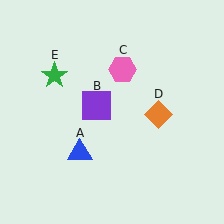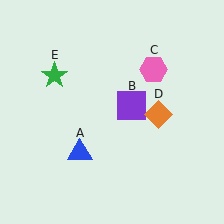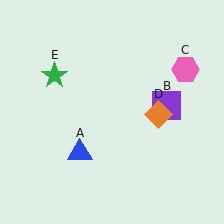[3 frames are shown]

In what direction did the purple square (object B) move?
The purple square (object B) moved right.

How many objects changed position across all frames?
2 objects changed position: purple square (object B), pink hexagon (object C).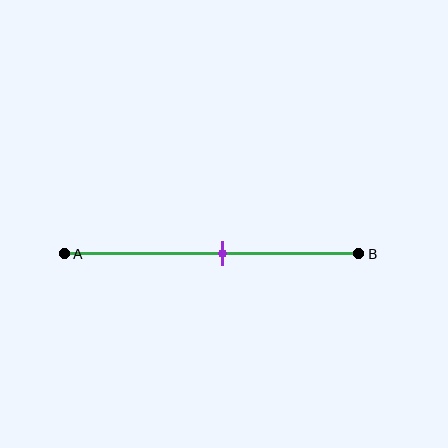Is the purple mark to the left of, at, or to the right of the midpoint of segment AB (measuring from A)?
The purple mark is to the right of the midpoint of segment AB.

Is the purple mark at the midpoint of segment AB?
No, the mark is at about 55% from A, not at the 50% midpoint.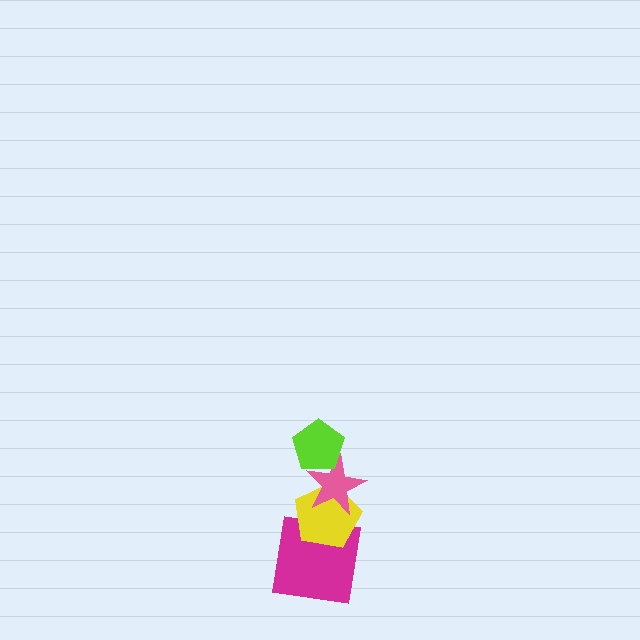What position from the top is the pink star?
The pink star is 2nd from the top.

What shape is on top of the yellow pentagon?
The pink star is on top of the yellow pentagon.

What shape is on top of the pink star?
The lime pentagon is on top of the pink star.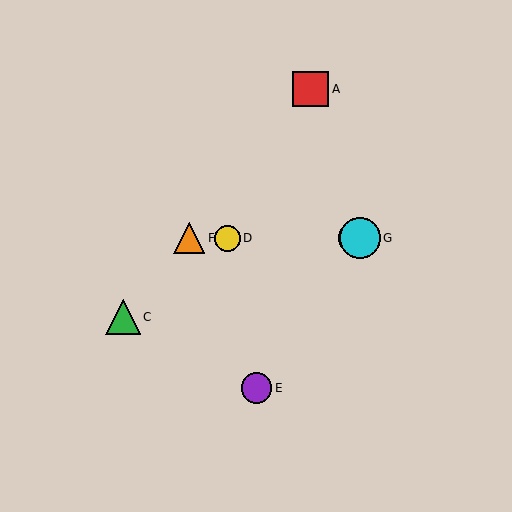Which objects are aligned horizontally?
Objects B, D, F, G are aligned horizontally.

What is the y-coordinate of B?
Object B is at y≈238.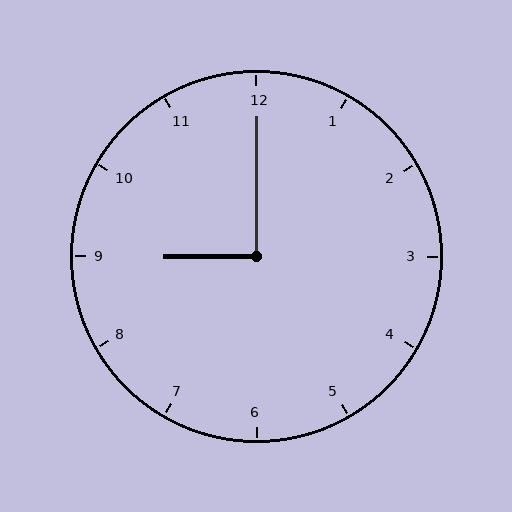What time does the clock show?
9:00.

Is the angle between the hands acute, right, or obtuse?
It is right.